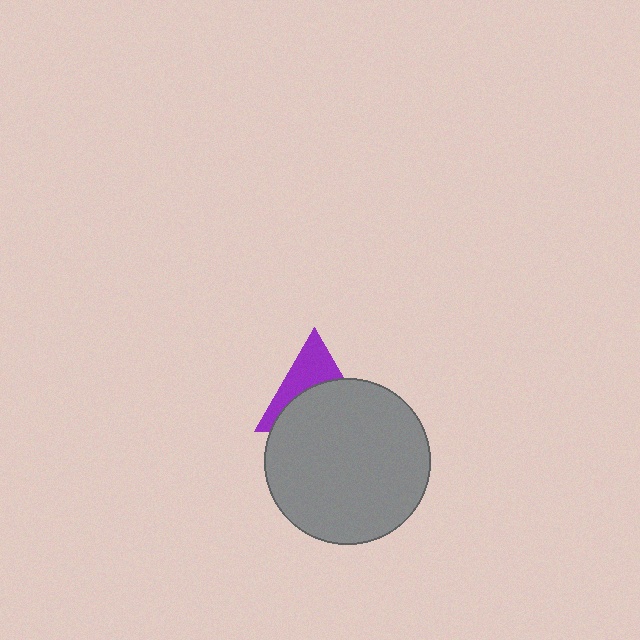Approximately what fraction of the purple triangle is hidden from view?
Roughly 58% of the purple triangle is hidden behind the gray circle.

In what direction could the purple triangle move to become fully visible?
The purple triangle could move up. That would shift it out from behind the gray circle entirely.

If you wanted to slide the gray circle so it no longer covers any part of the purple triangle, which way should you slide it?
Slide it down — that is the most direct way to separate the two shapes.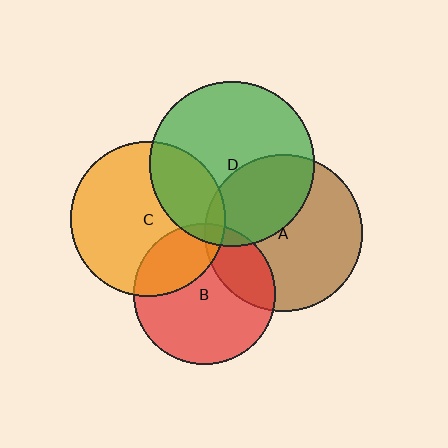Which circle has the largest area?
Circle D (green).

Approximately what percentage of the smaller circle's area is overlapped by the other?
Approximately 25%.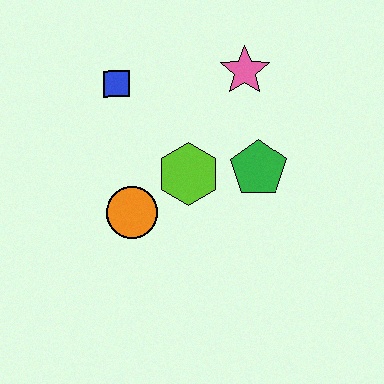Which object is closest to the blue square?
The lime hexagon is closest to the blue square.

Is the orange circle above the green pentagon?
No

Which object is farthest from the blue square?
The green pentagon is farthest from the blue square.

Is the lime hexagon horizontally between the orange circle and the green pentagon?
Yes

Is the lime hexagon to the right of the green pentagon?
No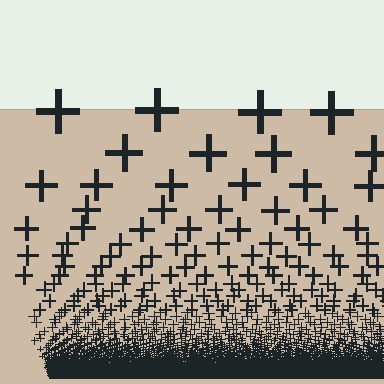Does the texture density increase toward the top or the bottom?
Density increases toward the bottom.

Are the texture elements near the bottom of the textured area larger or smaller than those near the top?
Smaller. The gradient is inverted — elements near the bottom are smaller and denser.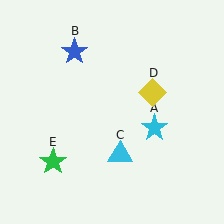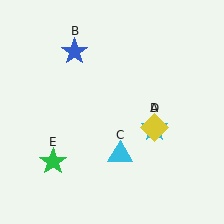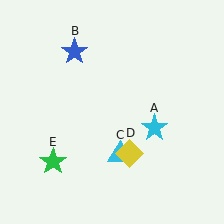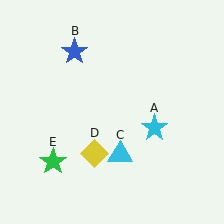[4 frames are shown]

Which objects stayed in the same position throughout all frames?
Cyan star (object A) and blue star (object B) and cyan triangle (object C) and green star (object E) remained stationary.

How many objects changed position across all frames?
1 object changed position: yellow diamond (object D).